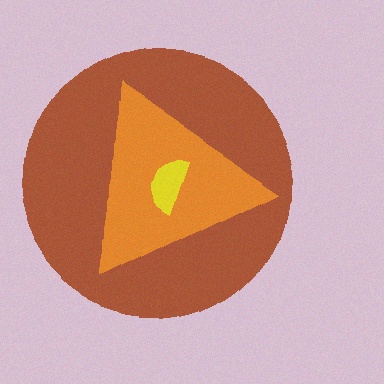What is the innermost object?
The yellow semicircle.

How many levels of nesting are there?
3.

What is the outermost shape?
The brown circle.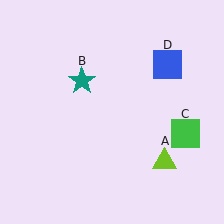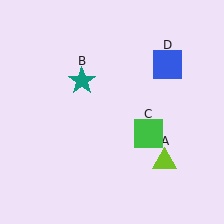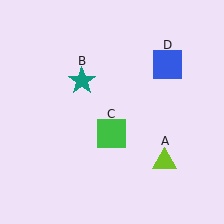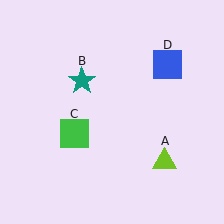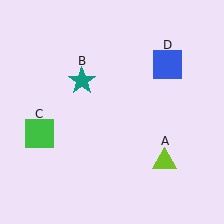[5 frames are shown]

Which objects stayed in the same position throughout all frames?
Lime triangle (object A) and teal star (object B) and blue square (object D) remained stationary.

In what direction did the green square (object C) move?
The green square (object C) moved left.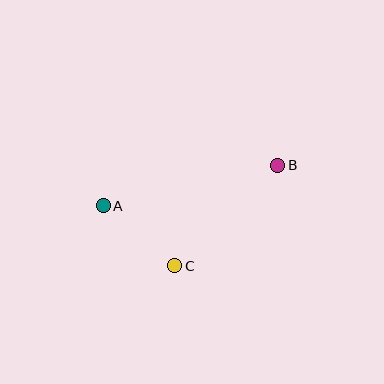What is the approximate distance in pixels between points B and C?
The distance between B and C is approximately 144 pixels.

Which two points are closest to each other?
Points A and C are closest to each other.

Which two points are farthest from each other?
Points A and B are farthest from each other.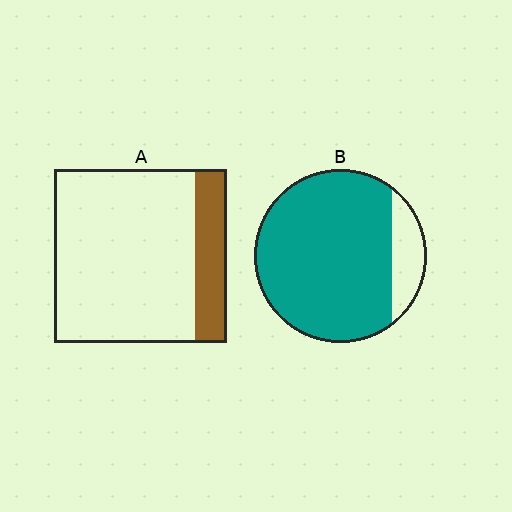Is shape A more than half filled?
No.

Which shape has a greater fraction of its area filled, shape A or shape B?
Shape B.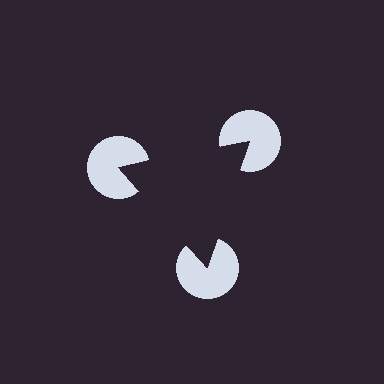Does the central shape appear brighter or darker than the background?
It typically appears slightly darker than the background, even though no actual brightness change is drawn.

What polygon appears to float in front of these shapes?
An illusory triangle — its edges are inferred from the aligned wedge cuts in the pac-man discs, not physically drawn.